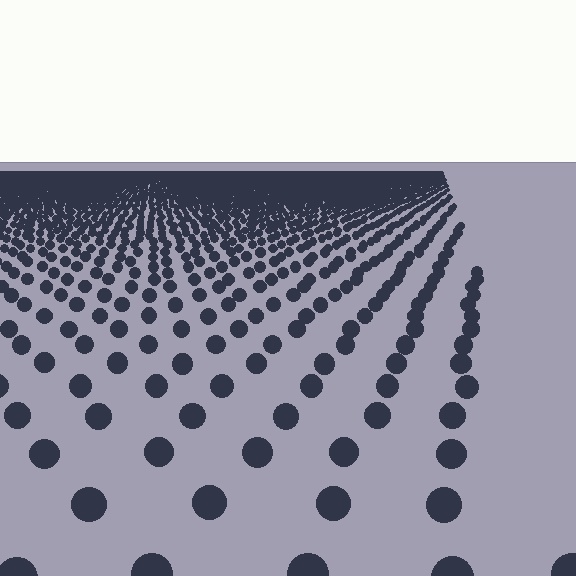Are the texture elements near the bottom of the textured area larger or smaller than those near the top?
Larger. Near the bottom, elements are closer to the viewer and appear at a bigger on-screen size.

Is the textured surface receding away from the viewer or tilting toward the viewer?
The surface is receding away from the viewer. Texture elements get smaller and denser toward the top.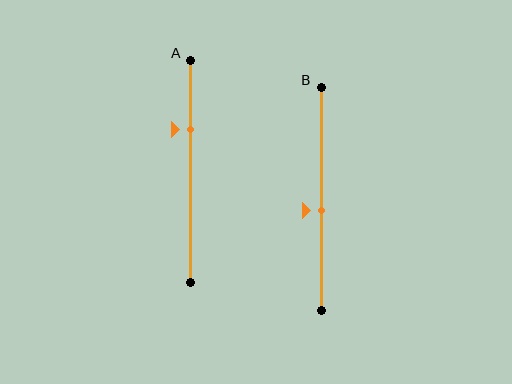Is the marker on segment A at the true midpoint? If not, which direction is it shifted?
No, the marker on segment A is shifted upward by about 19% of the segment length.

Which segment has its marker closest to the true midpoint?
Segment B has its marker closest to the true midpoint.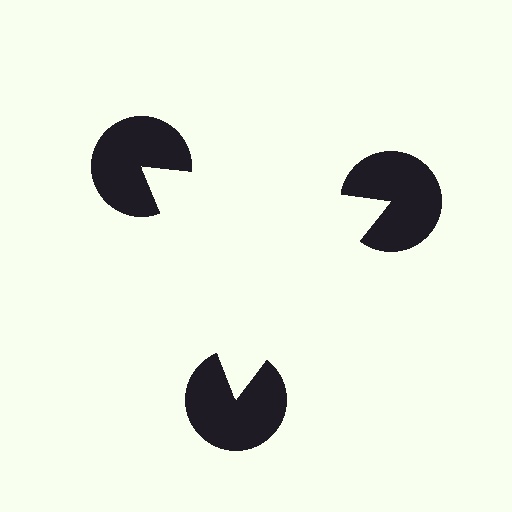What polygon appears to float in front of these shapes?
An illusory triangle — its edges are inferred from the aligned wedge cuts in the pac-man discs, not physically drawn.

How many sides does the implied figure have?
3 sides.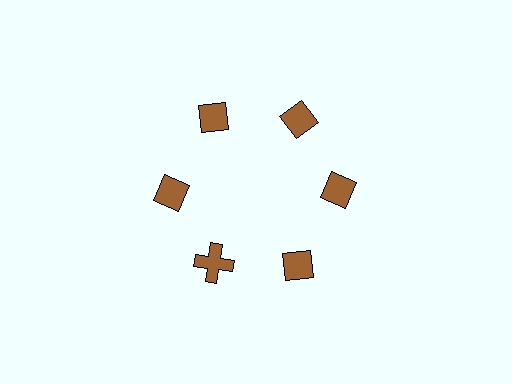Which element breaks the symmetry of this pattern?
The brown cross at roughly the 7 o'clock position breaks the symmetry. All other shapes are brown diamonds.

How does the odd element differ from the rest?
It has a different shape: cross instead of diamond.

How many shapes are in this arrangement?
There are 6 shapes arranged in a ring pattern.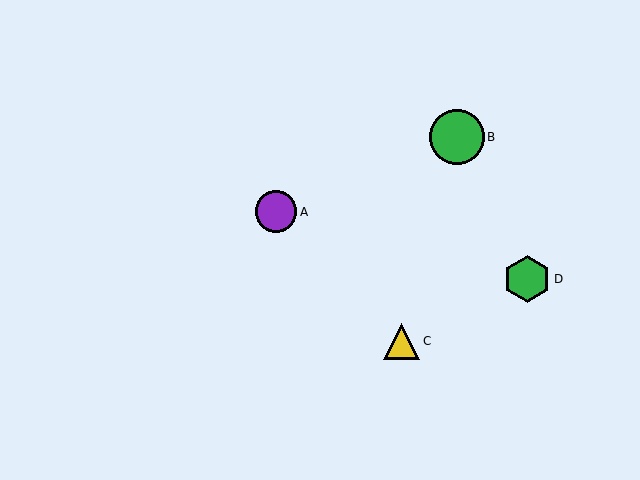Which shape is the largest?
The green circle (labeled B) is the largest.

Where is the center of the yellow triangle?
The center of the yellow triangle is at (402, 341).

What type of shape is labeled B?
Shape B is a green circle.